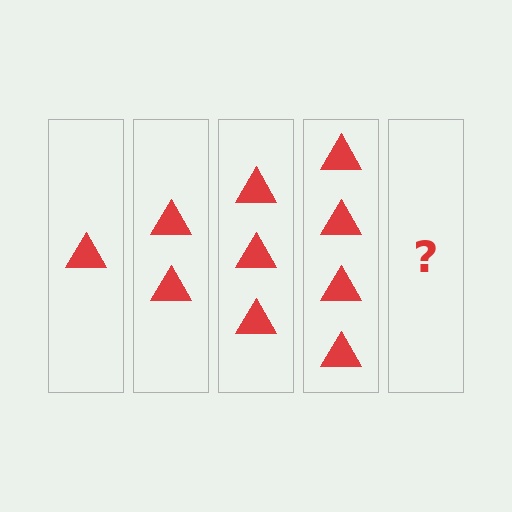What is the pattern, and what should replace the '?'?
The pattern is that each step adds one more triangle. The '?' should be 5 triangles.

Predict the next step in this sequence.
The next step is 5 triangles.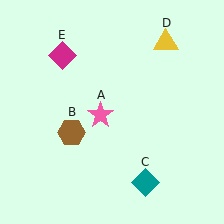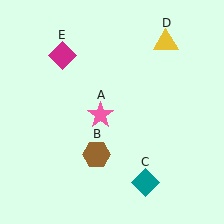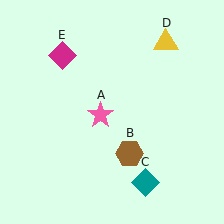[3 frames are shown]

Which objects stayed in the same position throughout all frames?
Pink star (object A) and teal diamond (object C) and yellow triangle (object D) and magenta diamond (object E) remained stationary.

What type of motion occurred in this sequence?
The brown hexagon (object B) rotated counterclockwise around the center of the scene.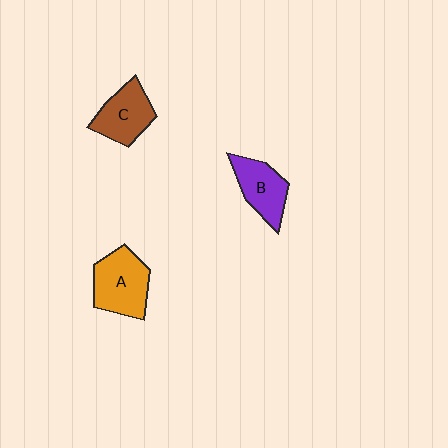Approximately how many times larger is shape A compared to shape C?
Approximately 1.2 times.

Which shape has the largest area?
Shape A (orange).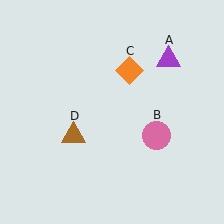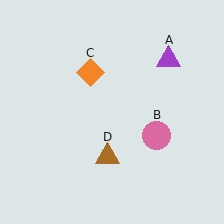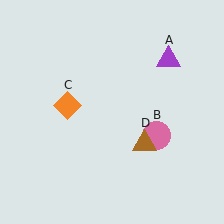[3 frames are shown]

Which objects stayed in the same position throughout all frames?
Purple triangle (object A) and pink circle (object B) remained stationary.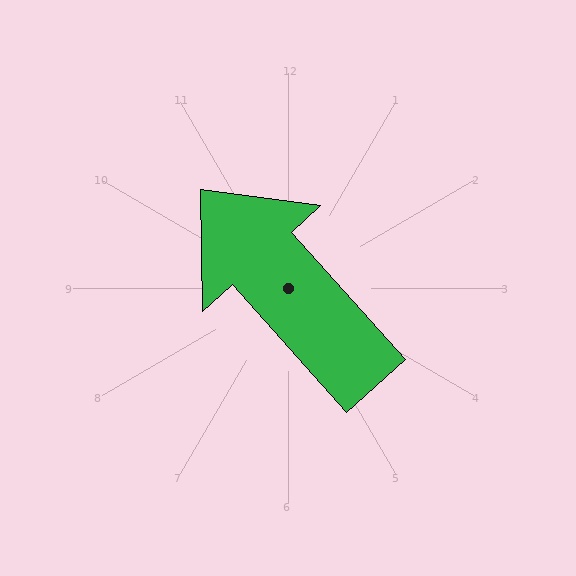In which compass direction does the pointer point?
Northwest.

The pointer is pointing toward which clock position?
Roughly 11 o'clock.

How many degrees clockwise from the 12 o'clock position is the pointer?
Approximately 318 degrees.